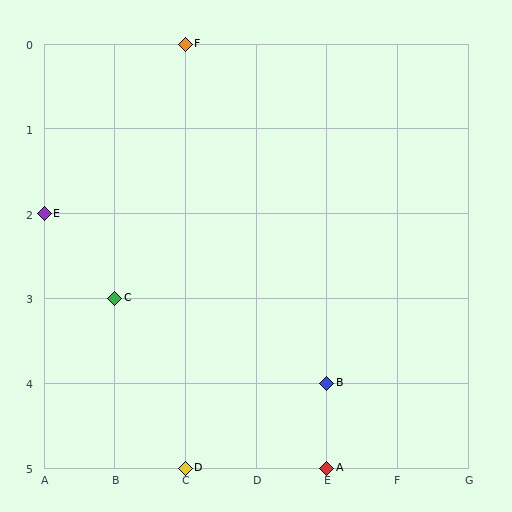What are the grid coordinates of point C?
Point C is at grid coordinates (B, 3).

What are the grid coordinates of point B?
Point B is at grid coordinates (E, 4).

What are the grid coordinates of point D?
Point D is at grid coordinates (C, 5).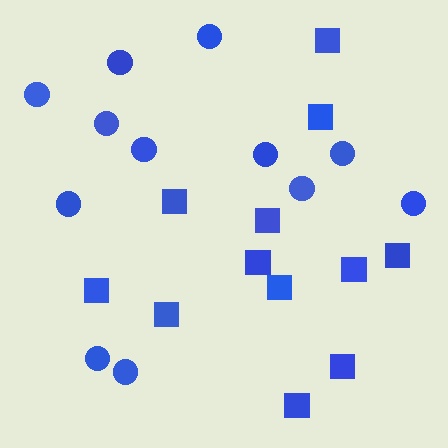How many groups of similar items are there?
There are 2 groups: one group of squares (12) and one group of circles (12).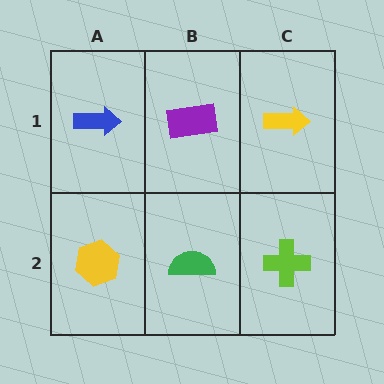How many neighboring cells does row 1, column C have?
2.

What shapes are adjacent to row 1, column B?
A green semicircle (row 2, column B), a blue arrow (row 1, column A), a yellow arrow (row 1, column C).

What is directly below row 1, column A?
A yellow hexagon.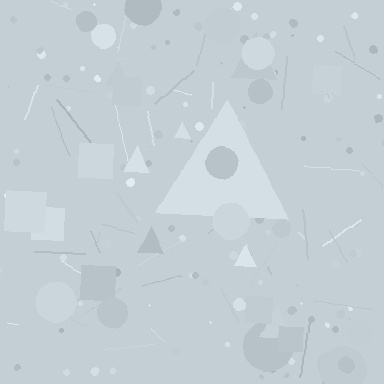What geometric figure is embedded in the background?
A triangle is embedded in the background.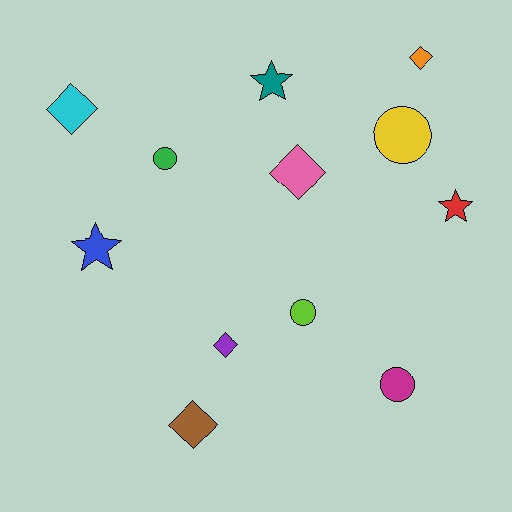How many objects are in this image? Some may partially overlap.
There are 12 objects.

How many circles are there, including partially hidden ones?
There are 4 circles.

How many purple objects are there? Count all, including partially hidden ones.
There is 1 purple object.